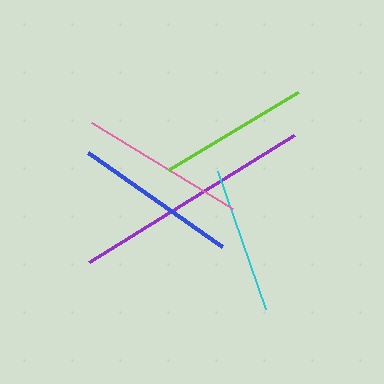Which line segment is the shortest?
The cyan line is the shortest at approximately 146 pixels.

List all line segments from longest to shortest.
From longest to shortest: purple, pink, blue, lime, cyan.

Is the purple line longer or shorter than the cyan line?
The purple line is longer than the cyan line.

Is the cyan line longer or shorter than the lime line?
The lime line is longer than the cyan line.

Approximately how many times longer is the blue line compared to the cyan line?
The blue line is approximately 1.1 times the length of the cyan line.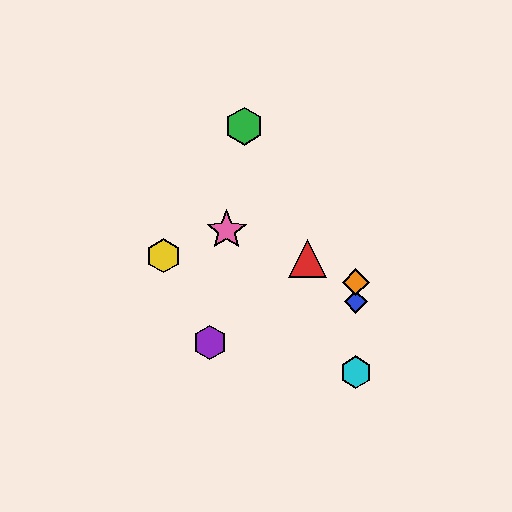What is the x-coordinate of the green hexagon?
The green hexagon is at x≈244.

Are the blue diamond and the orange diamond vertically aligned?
Yes, both are at x≈356.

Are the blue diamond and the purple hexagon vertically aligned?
No, the blue diamond is at x≈356 and the purple hexagon is at x≈210.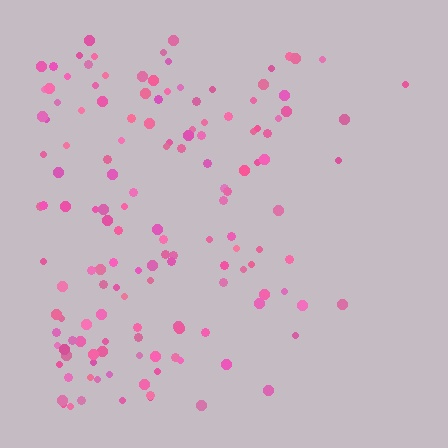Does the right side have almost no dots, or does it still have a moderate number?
Still a moderate number, just noticeably fewer than the left.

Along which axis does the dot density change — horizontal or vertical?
Horizontal.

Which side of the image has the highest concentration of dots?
The left.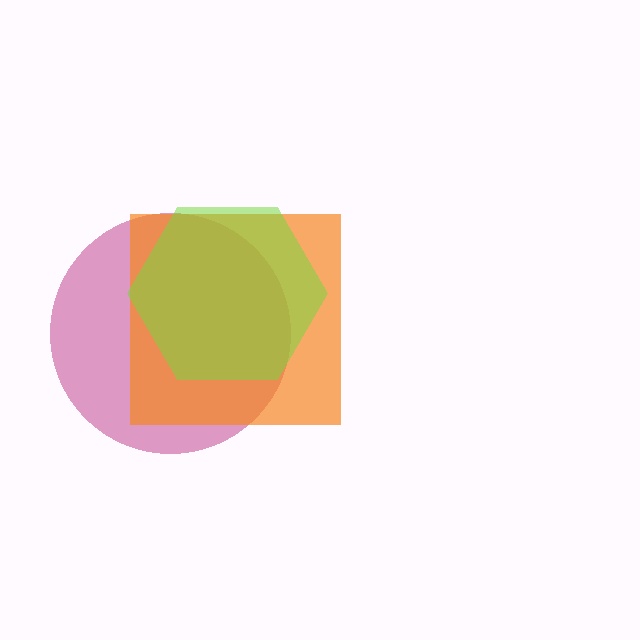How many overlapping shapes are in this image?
There are 3 overlapping shapes in the image.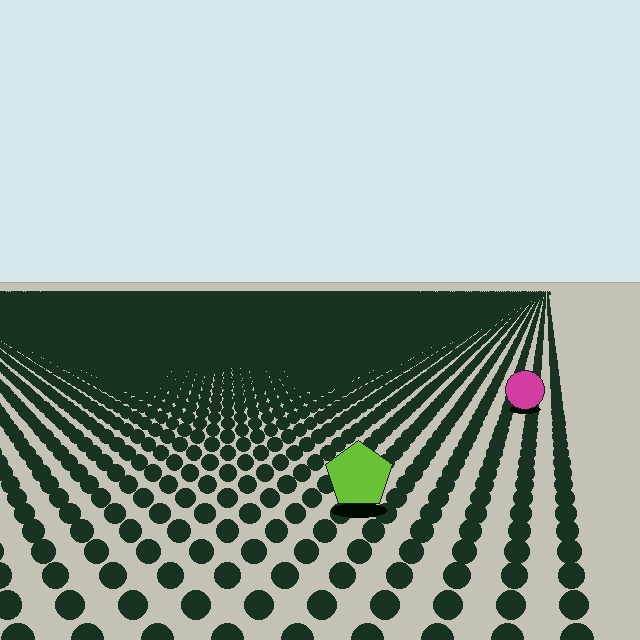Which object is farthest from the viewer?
The magenta circle is farthest from the viewer. It appears smaller and the ground texture around it is denser.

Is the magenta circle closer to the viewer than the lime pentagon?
No. The lime pentagon is closer — you can tell from the texture gradient: the ground texture is coarser near it.